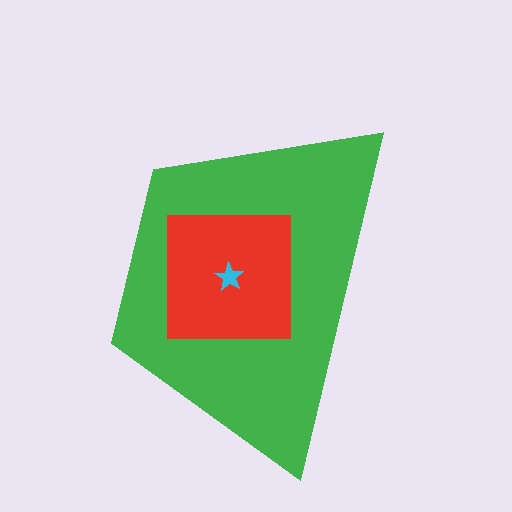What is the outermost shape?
The green trapezoid.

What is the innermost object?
The cyan star.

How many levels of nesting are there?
3.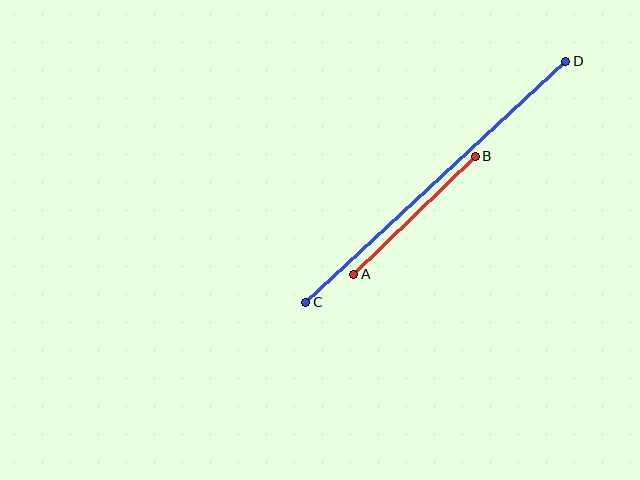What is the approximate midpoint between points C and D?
The midpoint is at approximately (436, 182) pixels.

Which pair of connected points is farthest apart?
Points C and D are farthest apart.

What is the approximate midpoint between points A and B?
The midpoint is at approximately (415, 215) pixels.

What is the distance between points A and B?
The distance is approximately 169 pixels.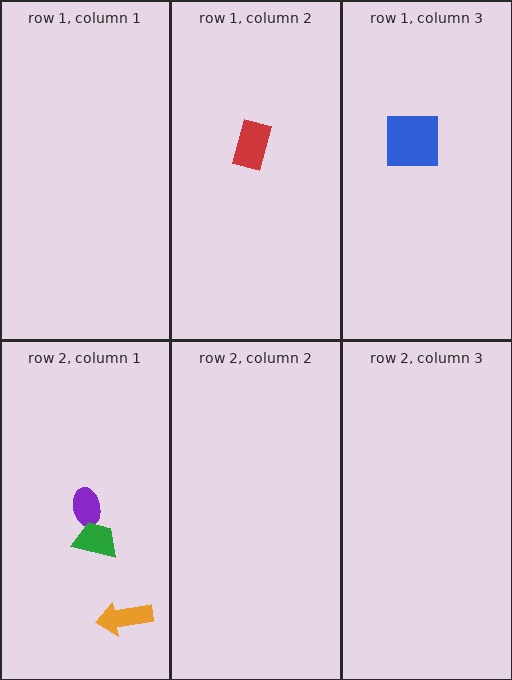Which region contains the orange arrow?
The row 2, column 1 region.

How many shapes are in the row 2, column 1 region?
3.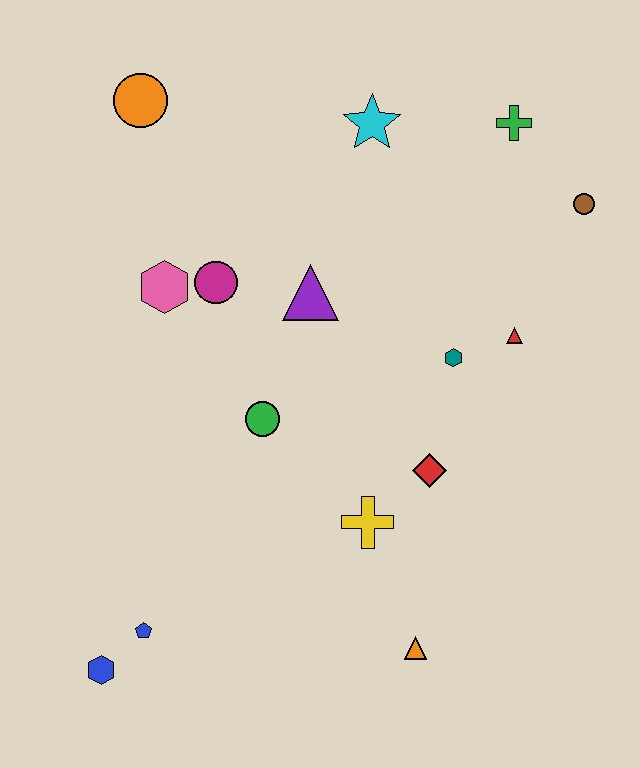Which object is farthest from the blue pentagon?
The green cross is farthest from the blue pentagon.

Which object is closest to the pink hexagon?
The magenta circle is closest to the pink hexagon.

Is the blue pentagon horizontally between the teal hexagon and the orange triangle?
No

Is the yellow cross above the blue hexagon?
Yes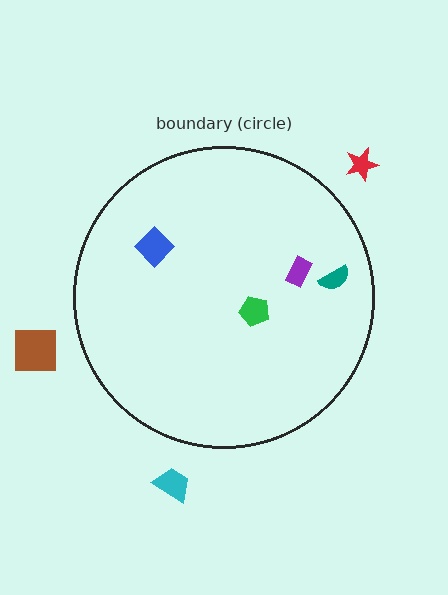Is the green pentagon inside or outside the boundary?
Inside.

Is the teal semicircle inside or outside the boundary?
Inside.